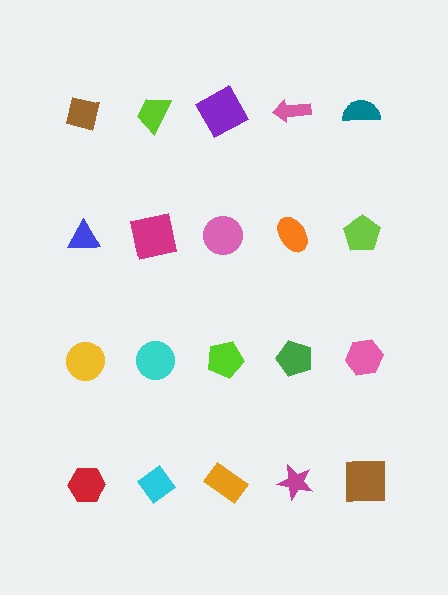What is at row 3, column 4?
A green pentagon.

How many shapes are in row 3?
5 shapes.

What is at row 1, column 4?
A pink arrow.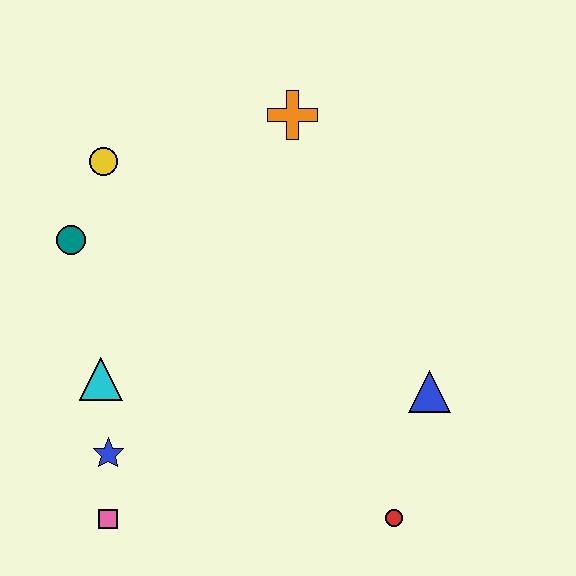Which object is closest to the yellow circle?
The teal circle is closest to the yellow circle.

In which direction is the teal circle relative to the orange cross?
The teal circle is to the left of the orange cross.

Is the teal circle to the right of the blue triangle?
No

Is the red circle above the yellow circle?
No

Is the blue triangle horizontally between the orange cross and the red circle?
No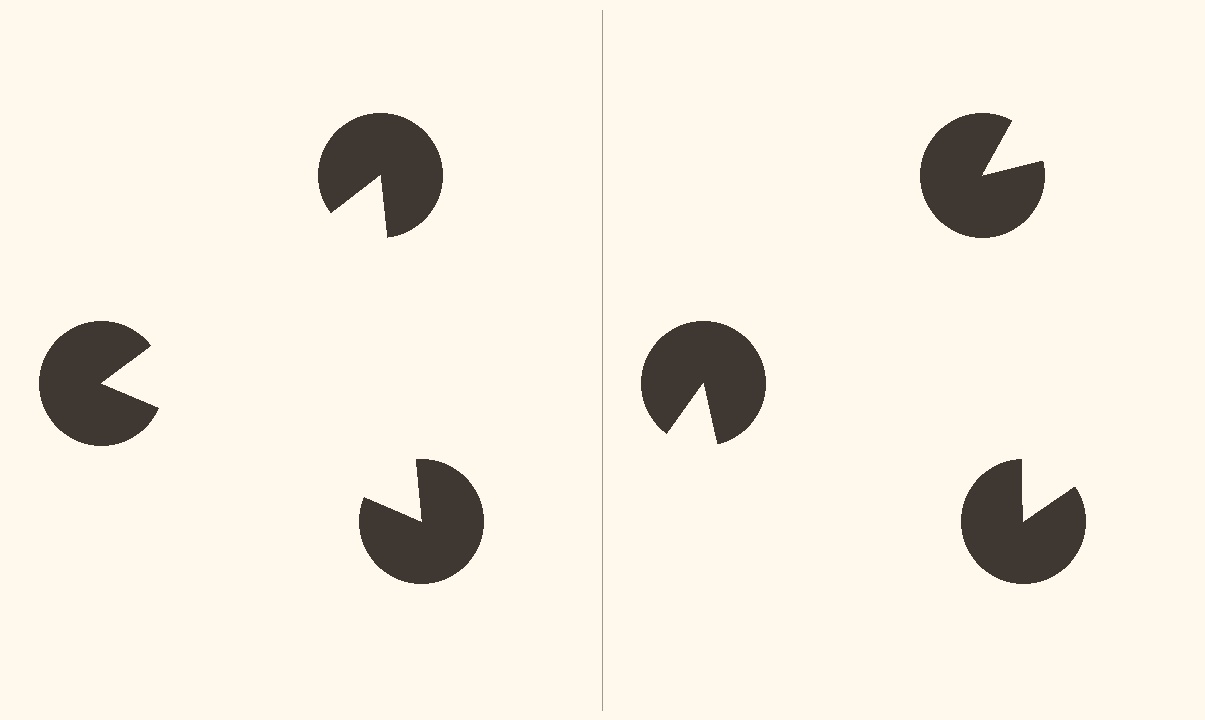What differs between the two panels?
The pac-man discs are positioned identically on both sides; only the wedge orientations differ. On the left they align to a triangle; on the right they are misaligned.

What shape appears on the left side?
An illusory triangle.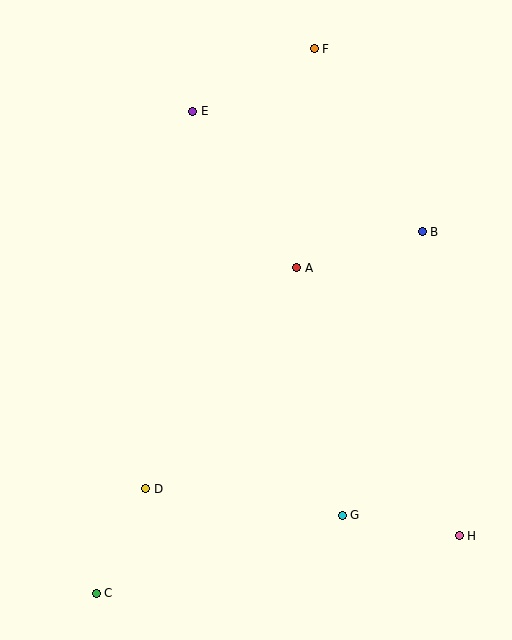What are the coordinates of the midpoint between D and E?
The midpoint between D and E is at (169, 300).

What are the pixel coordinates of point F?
Point F is at (314, 49).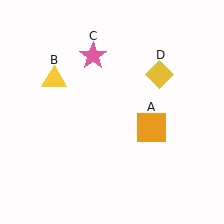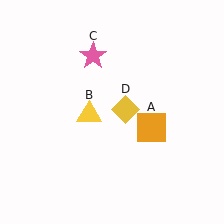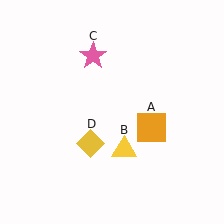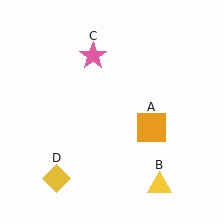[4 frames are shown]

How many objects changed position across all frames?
2 objects changed position: yellow triangle (object B), yellow diamond (object D).